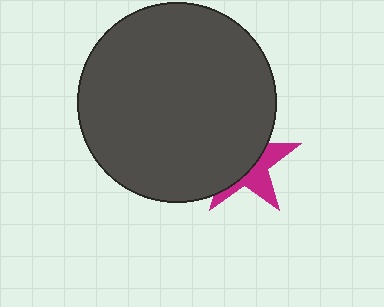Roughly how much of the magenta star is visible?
A small part of it is visible (roughly 40%).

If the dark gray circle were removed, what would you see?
You would see the complete magenta star.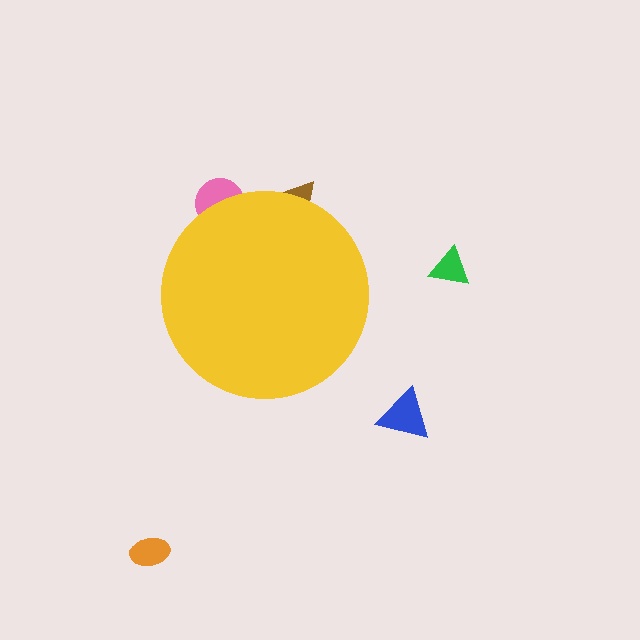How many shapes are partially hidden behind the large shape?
2 shapes are partially hidden.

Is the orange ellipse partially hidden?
No, the orange ellipse is fully visible.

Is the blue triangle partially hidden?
No, the blue triangle is fully visible.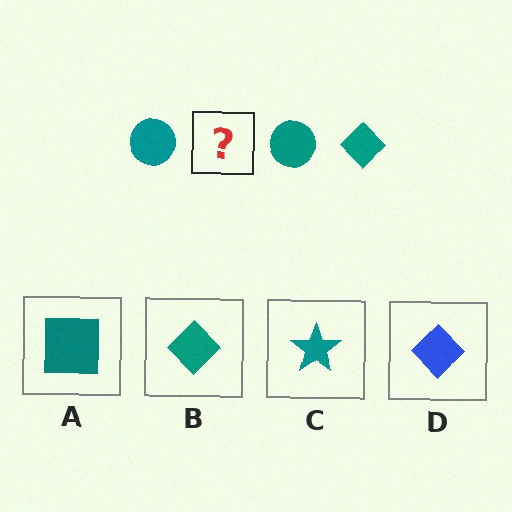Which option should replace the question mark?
Option B.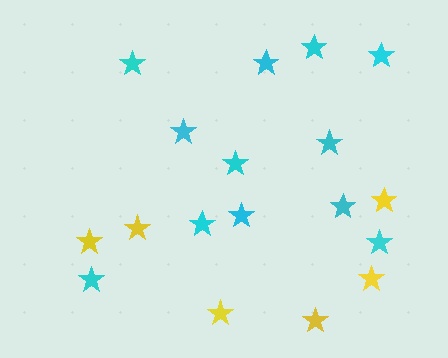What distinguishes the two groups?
There are 2 groups: one group of yellow stars (6) and one group of cyan stars (12).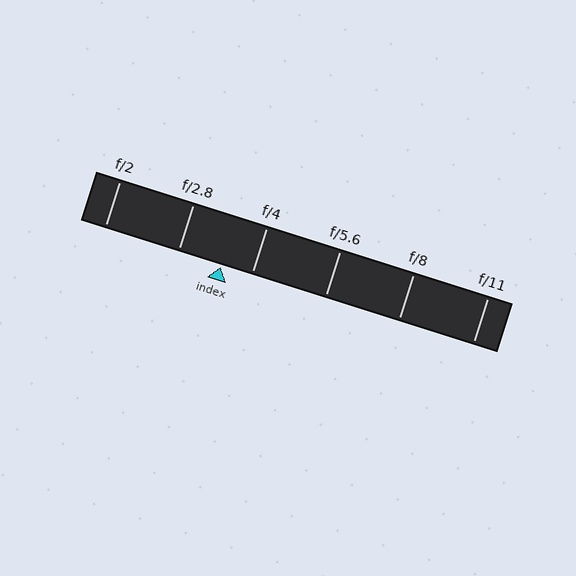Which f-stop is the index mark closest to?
The index mark is closest to f/4.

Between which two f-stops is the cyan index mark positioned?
The index mark is between f/2.8 and f/4.